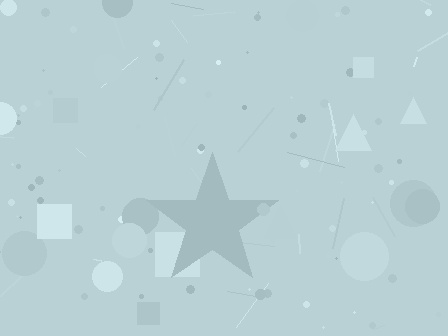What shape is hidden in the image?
A star is hidden in the image.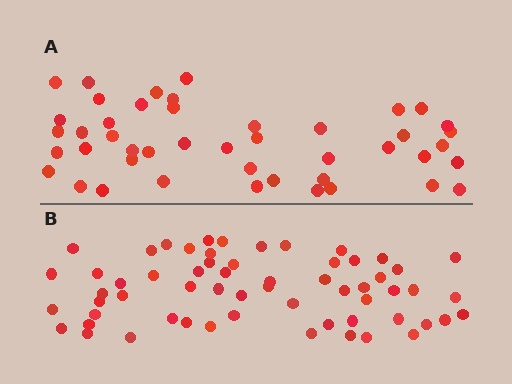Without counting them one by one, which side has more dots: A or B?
Region B (the bottom region) has more dots.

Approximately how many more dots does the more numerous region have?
Region B has approximately 15 more dots than region A.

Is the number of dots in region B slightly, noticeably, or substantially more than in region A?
Region B has noticeably more, but not dramatically so. The ratio is roughly 1.3 to 1.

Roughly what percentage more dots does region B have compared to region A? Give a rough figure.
About 35% more.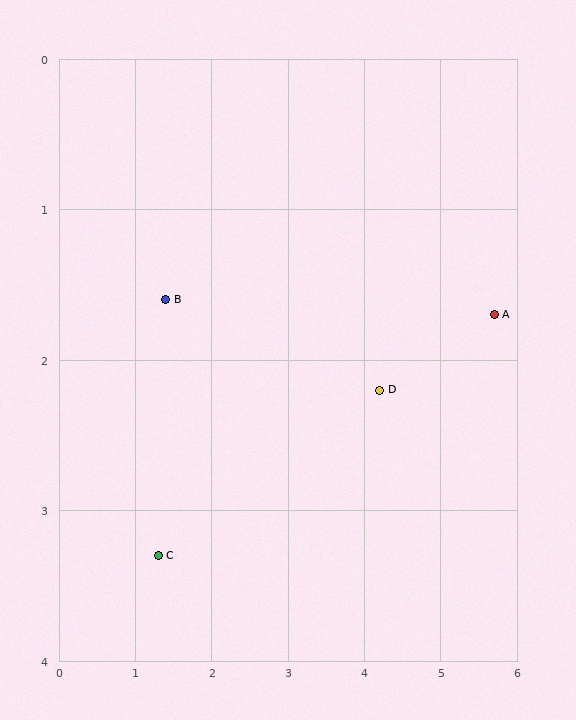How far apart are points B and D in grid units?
Points B and D are about 2.9 grid units apart.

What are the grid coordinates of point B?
Point B is at approximately (1.4, 1.6).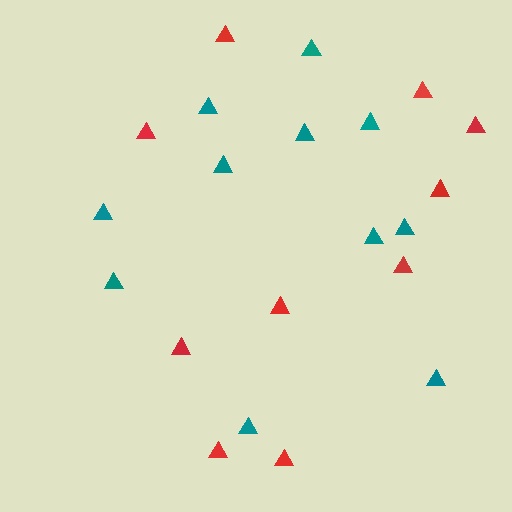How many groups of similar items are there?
There are 2 groups: one group of teal triangles (11) and one group of red triangles (10).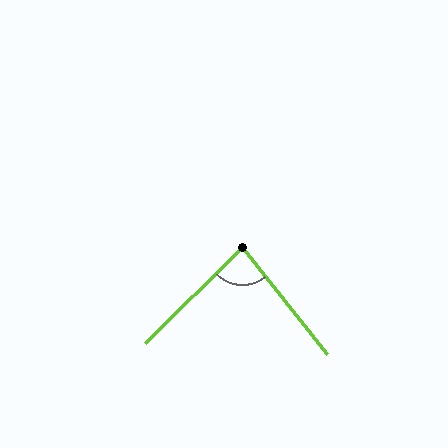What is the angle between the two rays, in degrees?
Approximately 84 degrees.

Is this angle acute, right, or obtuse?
It is acute.